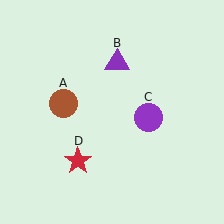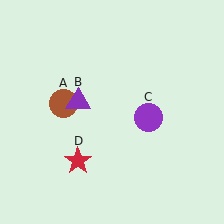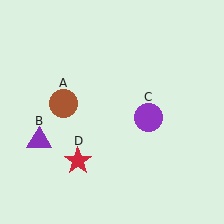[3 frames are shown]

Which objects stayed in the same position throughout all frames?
Brown circle (object A) and purple circle (object C) and red star (object D) remained stationary.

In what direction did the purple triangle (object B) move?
The purple triangle (object B) moved down and to the left.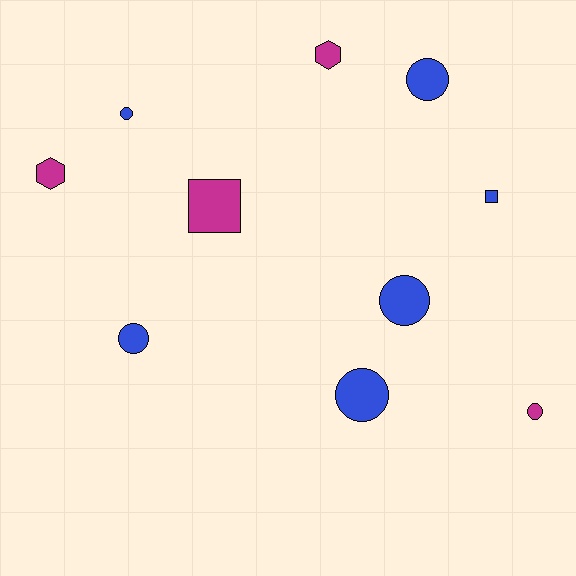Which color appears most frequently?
Blue, with 6 objects.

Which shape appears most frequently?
Circle, with 6 objects.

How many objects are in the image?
There are 10 objects.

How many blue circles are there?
There are 5 blue circles.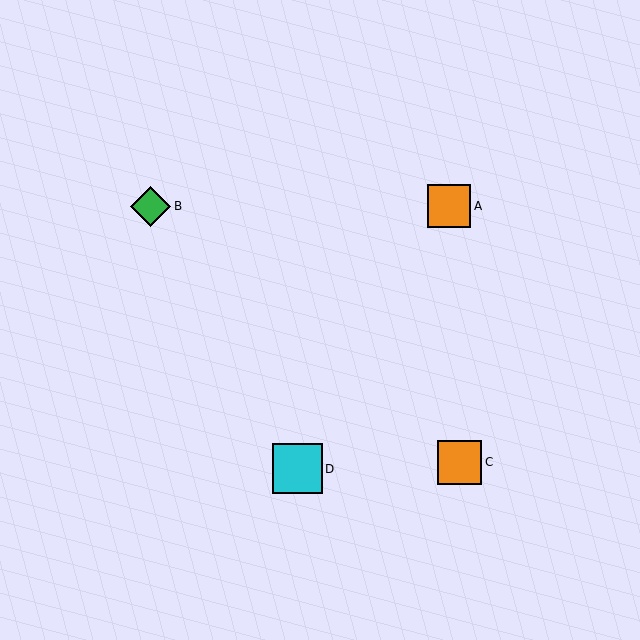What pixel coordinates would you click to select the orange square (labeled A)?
Click at (449, 206) to select the orange square A.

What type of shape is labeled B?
Shape B is a green diamond.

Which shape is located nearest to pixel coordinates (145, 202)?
The green diamond (labeled B) at (151, 206) is nearest to that location.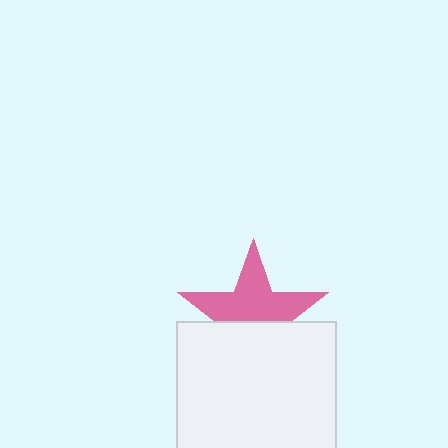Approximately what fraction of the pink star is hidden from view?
Roughly 41% of the pink star is hidden behind the white square.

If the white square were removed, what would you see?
You would see the complete pink star.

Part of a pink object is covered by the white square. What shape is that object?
It is a star.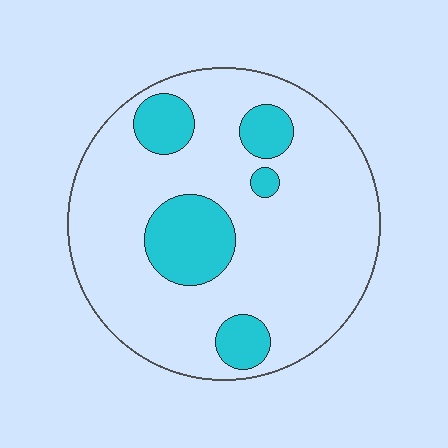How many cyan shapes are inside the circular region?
5.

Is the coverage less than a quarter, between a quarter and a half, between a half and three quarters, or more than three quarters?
Less than a quarter.